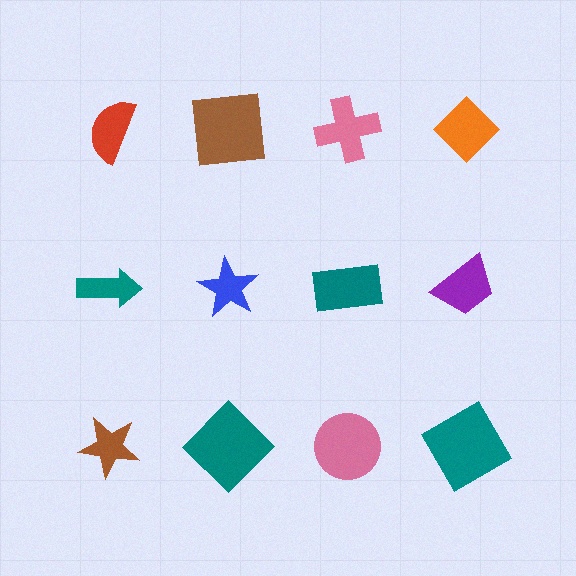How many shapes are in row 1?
4 shapes.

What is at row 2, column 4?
A purple trapezoid.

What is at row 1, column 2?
A brown square.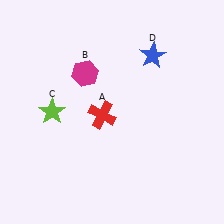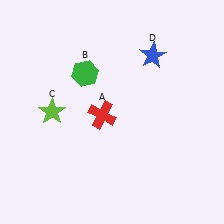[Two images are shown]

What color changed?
The hexagon (B) changed from magenta in Image 1 to green in Image 2.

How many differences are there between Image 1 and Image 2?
There is 1 difference between the two images.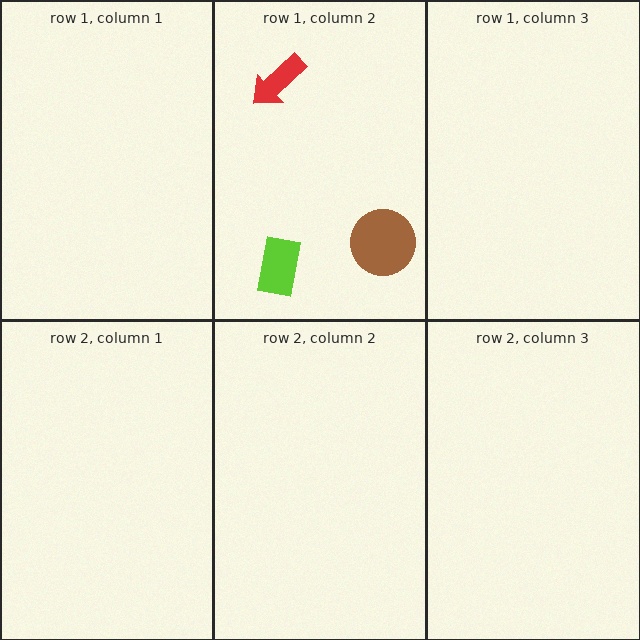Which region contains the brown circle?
The row 1, column 2 region.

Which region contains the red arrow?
The row 1, column 2 region.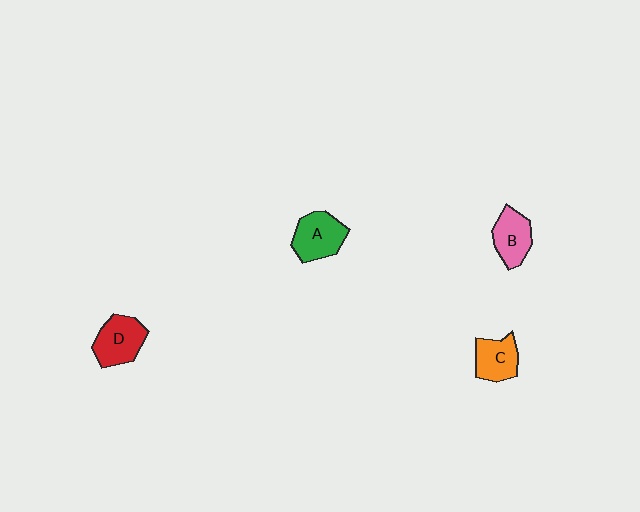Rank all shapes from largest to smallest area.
From largest to smallest: A (green), D (red), B (pink), C (orange).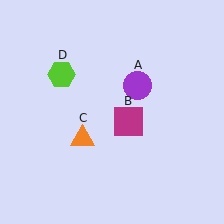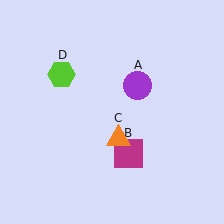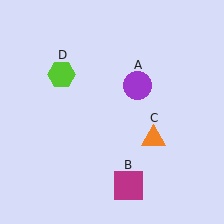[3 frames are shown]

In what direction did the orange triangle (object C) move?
The orange triangle (object C) moved right.